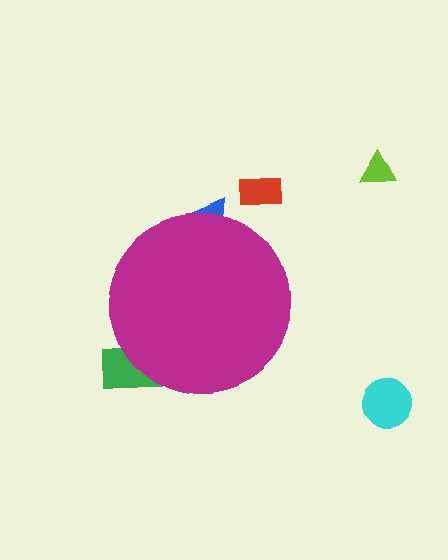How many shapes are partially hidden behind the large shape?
2 shapes are partially hidden.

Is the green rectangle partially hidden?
Yes, the green rectangle is partially hidden behind the magenta circle.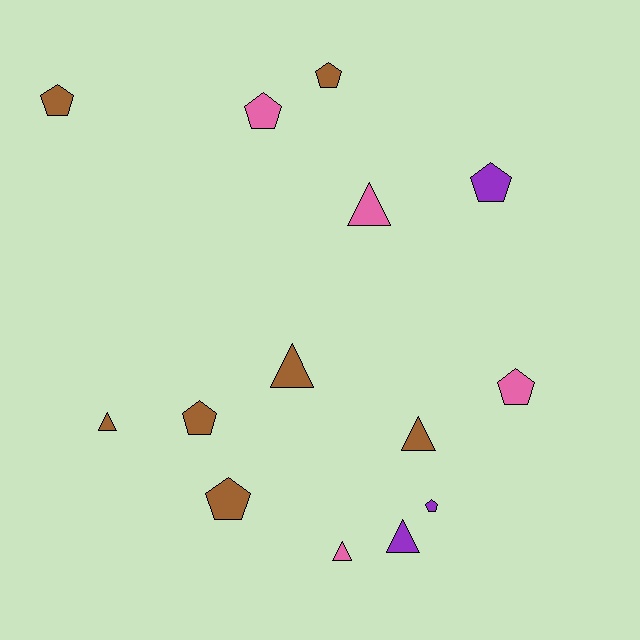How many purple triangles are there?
There is 1 purple triangle.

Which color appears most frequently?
Brown, with 7 objects.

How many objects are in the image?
There are 14 objects.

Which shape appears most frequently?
Pentagon, with 8 objects.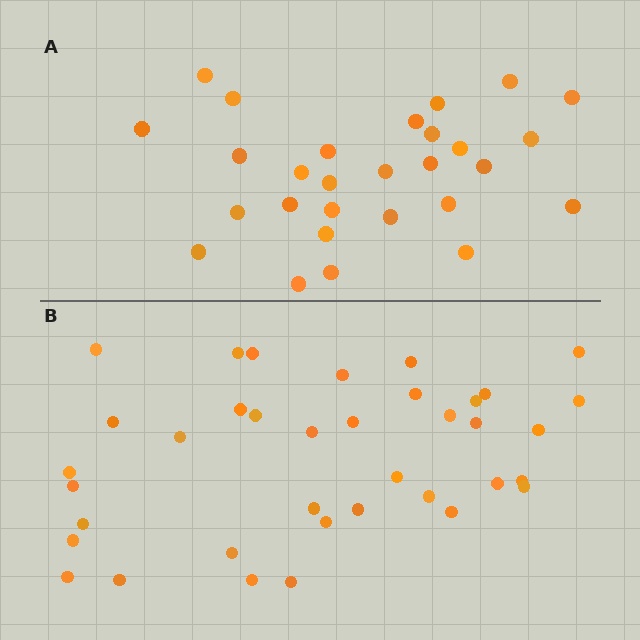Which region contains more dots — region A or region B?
Region B (the bottom region) has more dots.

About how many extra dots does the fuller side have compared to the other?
Region B has roughly 8 or so more dots than region A.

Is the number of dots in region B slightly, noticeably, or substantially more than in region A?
Region B has noticeably more, but not dramatically so. The ratio is roughly 1.3 to 1.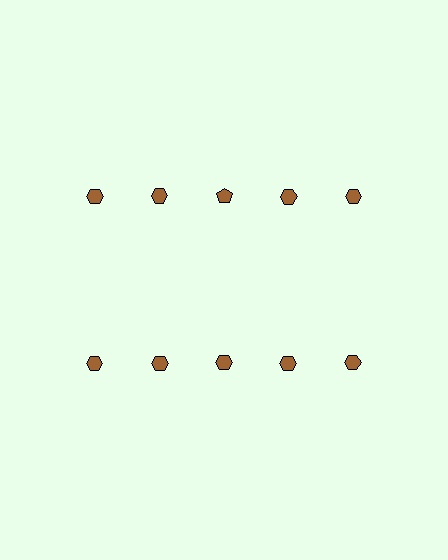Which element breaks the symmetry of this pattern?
The brown pentagon in the top row, center column breaks the symmetry. All other shapes are brown hexagons.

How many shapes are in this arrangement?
There are 10 shapes arranged in a grid pattern.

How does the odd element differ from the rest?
It has a different shape: pentagon instead of hexagon.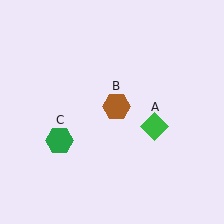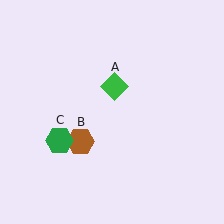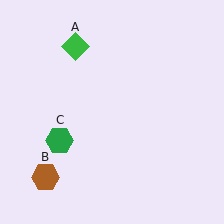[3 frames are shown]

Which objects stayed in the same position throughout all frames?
Green hexagon (object C) remained stationary.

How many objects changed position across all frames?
2 objects changed position: green diamond (object A), brown hexagon (object B).